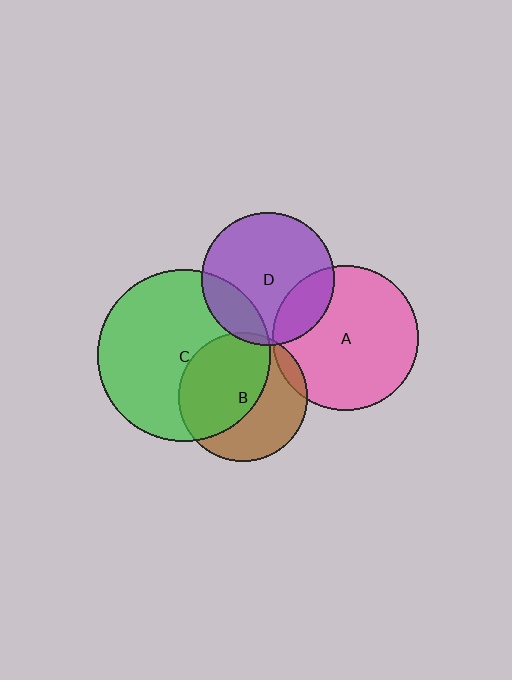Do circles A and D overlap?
Yes.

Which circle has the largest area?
Circle C (green).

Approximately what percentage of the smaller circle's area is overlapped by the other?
Approximately 20%.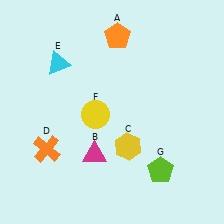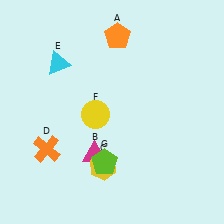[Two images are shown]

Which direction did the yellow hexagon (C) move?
The yellow hexagon (C) moved left.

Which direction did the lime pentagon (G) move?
The lime pentagon (G) moved left.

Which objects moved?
The objects that moved are: the yellow hexagon (C), the lime pentagon (G).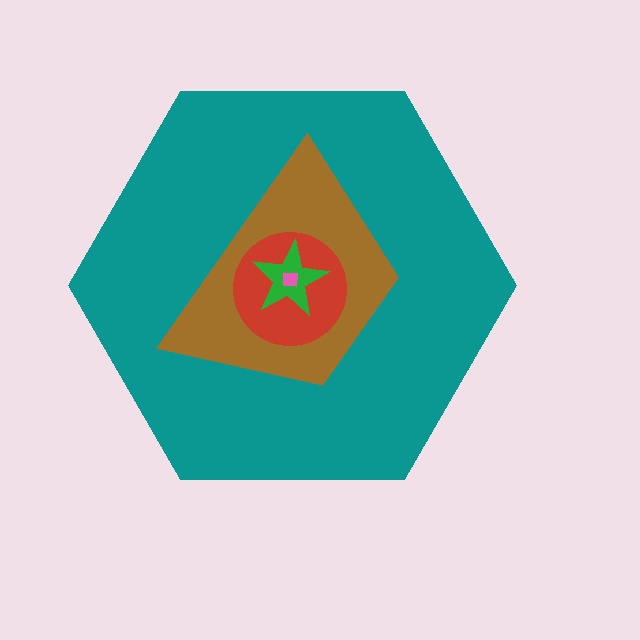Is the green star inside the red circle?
Yes.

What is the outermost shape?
The teal hexagon.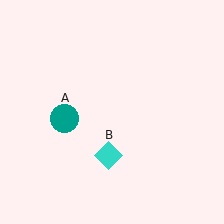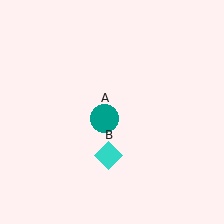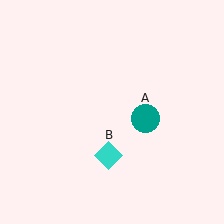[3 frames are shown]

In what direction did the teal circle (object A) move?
The teal circle (object A) moved right.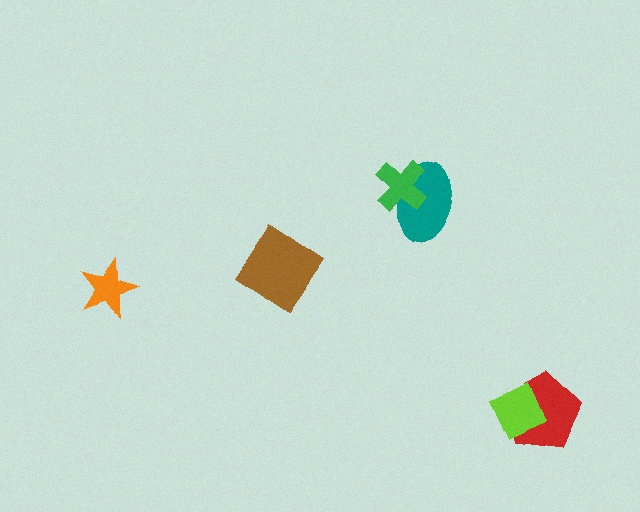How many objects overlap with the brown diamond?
0 objects overlap with the brown diamond.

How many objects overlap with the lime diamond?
1 object overlaps with the lime diamond.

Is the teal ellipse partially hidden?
Yes, it is partially covered by another shape.